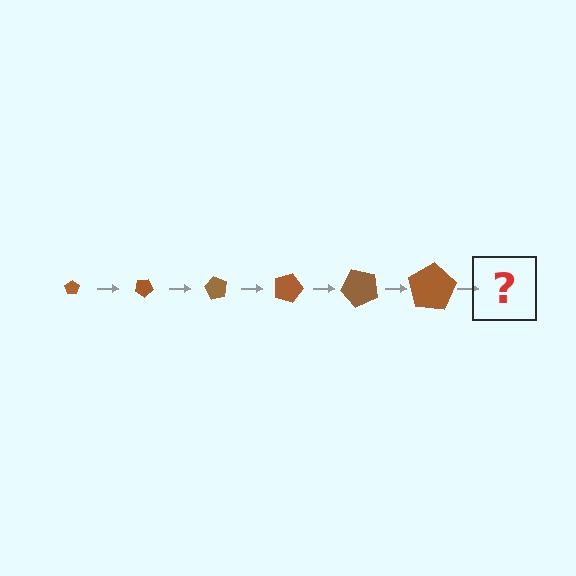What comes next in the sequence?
The next element should be a pentagon, larger than the previous one and rotated 180 degrees from the start.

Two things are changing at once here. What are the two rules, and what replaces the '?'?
The two rules are that the pentagon grows larger each step and it rotates 30 degrees each step. The '?' should be a pentagon, larger than the previous one and rotated 180 degrees from the start.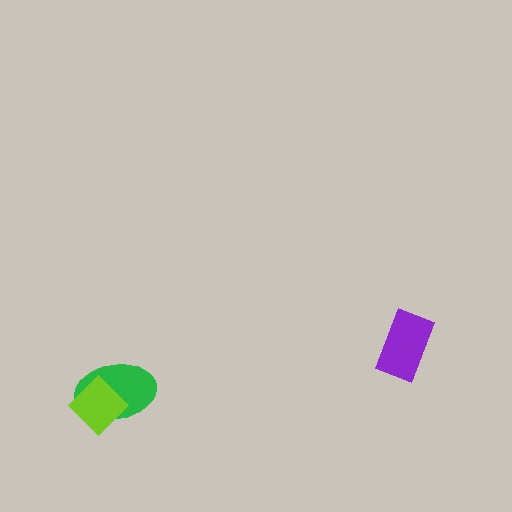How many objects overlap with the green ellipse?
1 object overlaps with the green ellipse.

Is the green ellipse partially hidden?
Yes, it is partially covered by another shape.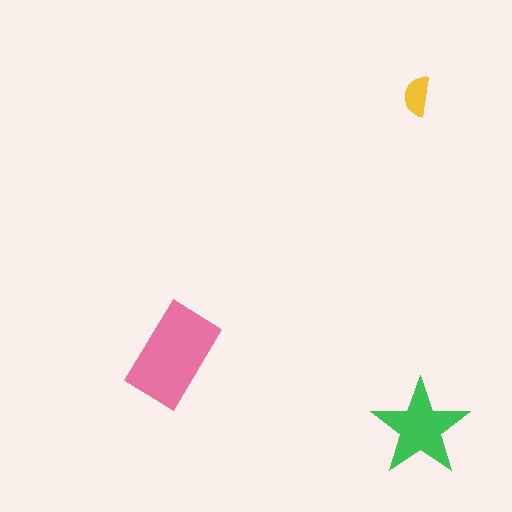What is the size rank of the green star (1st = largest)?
2nd.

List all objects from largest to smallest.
The pink rectangle, the green star, the yellow semicircle.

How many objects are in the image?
There are 3 objects in the image.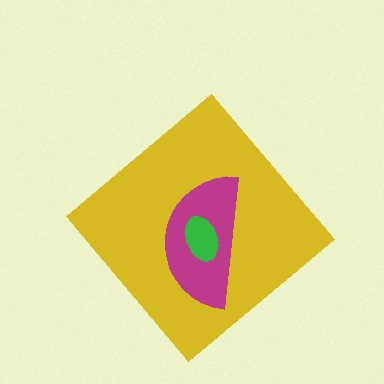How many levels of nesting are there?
3.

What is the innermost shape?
The green ellipse.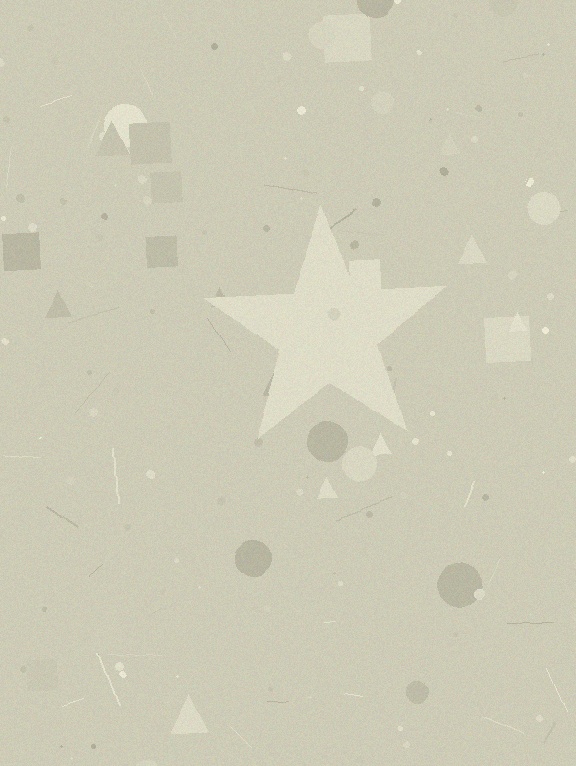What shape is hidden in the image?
A star is hidden in the image.